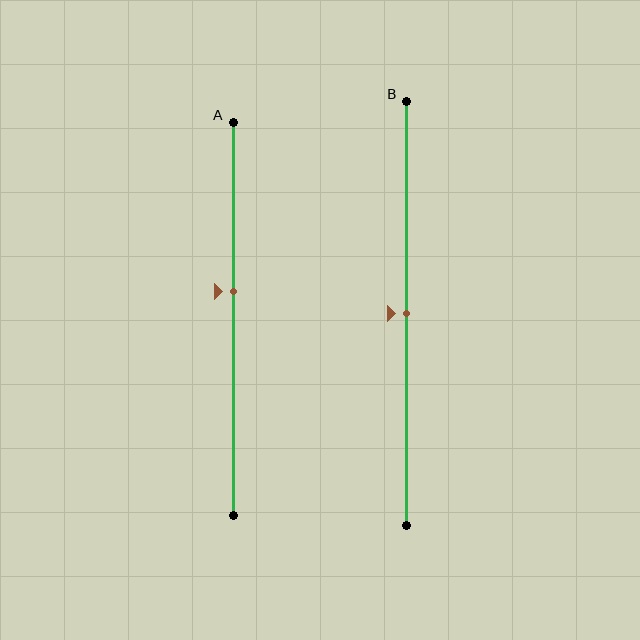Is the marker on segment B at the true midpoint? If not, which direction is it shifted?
Yes, the marker on segment B is at the true midpoint.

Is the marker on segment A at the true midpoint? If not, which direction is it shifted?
No, the marker on segment A is shifted upward by about 7% of the segment length.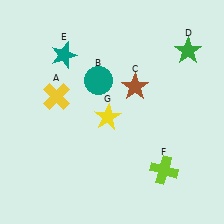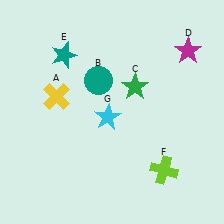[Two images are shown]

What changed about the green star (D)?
In Image 1, D is green. In Image 2, it changed to magenta.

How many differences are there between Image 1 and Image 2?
There are 3 differences between the two images.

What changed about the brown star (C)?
In Image 1, C is brown. In Image 2, it changed to green.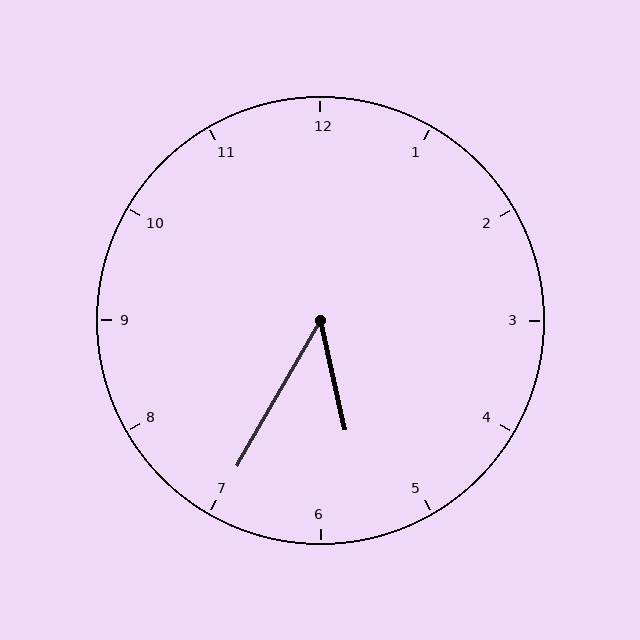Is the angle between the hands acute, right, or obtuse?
It is acute.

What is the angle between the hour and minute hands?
Approximately 42 degrees.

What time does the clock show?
5:35.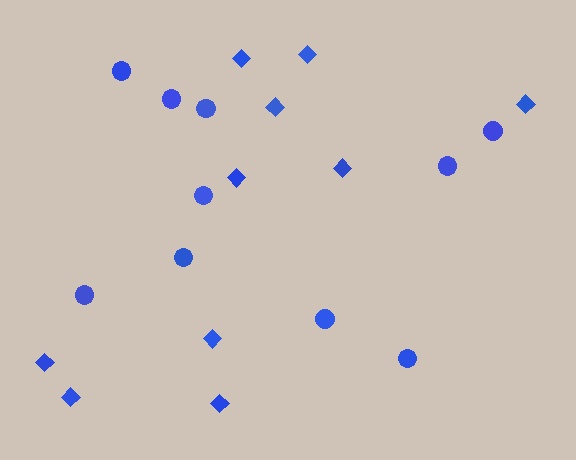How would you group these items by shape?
There are 2 groups: one group of circles (10) and one group of diamonds (10).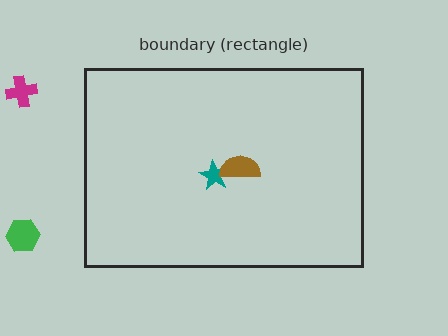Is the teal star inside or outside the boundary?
Inside.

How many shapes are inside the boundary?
2 inside, 2 outside.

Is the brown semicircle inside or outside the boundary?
Inside.